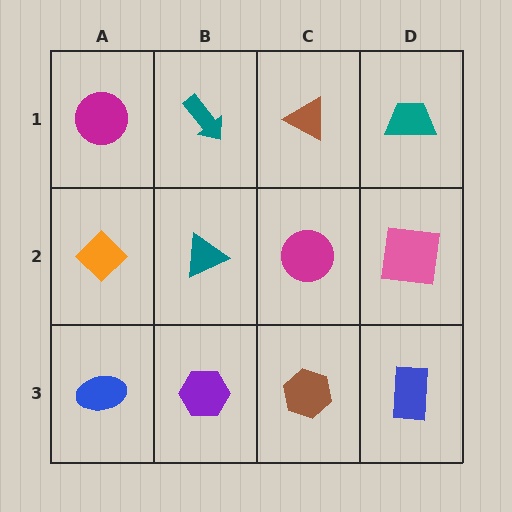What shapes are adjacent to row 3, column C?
A magenta circle (row 2, column C), a purple hexagon (row 3, column B), a blue rectangle (row 3, column D).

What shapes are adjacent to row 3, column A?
An orange diamond (row 2, column A), a purple hexagon (row 3, column B).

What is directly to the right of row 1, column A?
A teal arrow.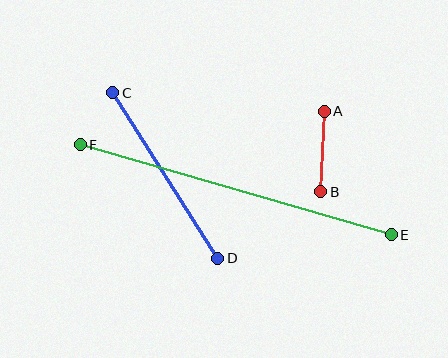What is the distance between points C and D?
The distance is approximately 196 pixels.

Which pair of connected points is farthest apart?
Points E and F are farthest apart.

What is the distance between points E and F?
The distance is approximately 324 pixels.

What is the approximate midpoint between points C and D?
The midpoint is at approximately (165, 175) pixels.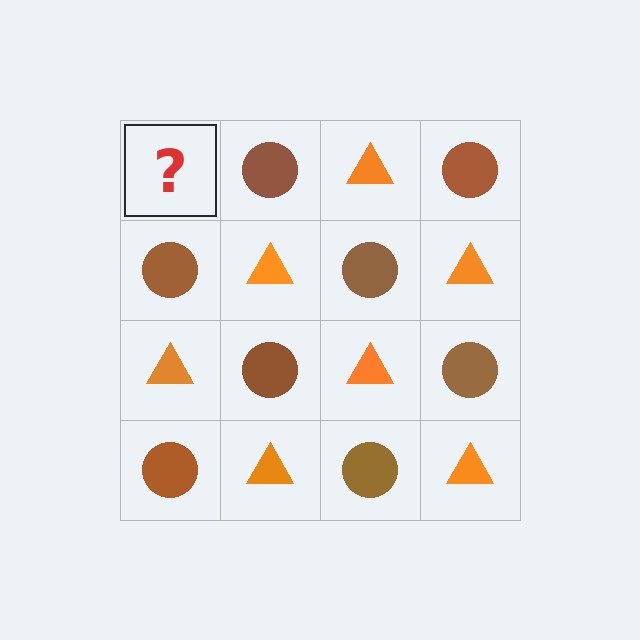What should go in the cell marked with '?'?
The missing cell should contain an orange triangle.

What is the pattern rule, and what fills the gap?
The rule is that it alternates orange triangle and brown circle in a checkerboard pattern. The gap should be filled with an orange triangle.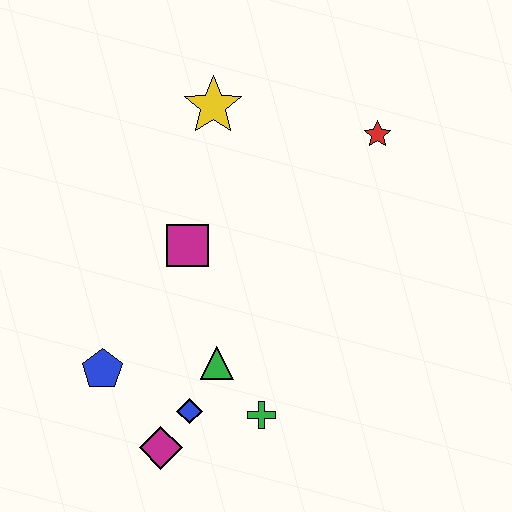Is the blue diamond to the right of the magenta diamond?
Yes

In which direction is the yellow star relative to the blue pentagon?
The yellow star is above the blue pentagon.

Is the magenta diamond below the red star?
Yes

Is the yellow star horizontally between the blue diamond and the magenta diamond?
No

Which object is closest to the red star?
The yellow star is closest to the red star.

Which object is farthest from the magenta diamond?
The red star is farthest from the magenta diamond.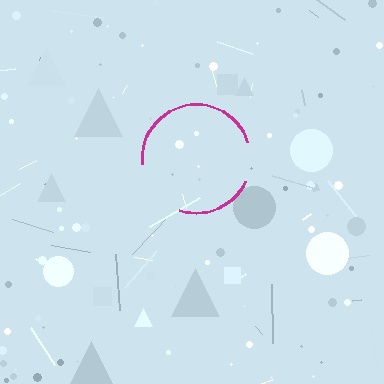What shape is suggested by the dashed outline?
The dashed outline suggests a circle.